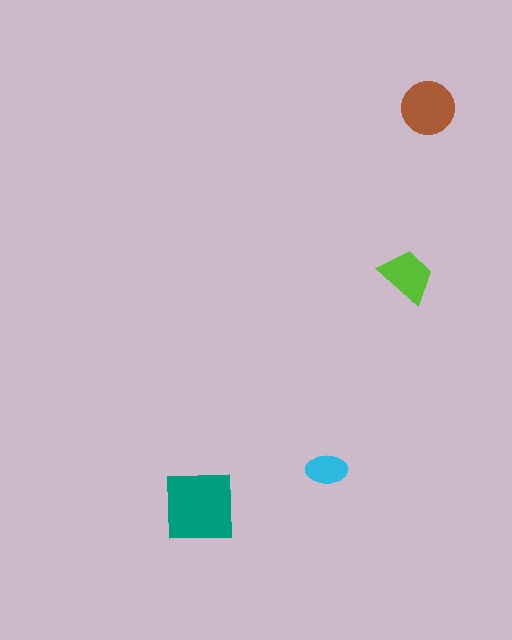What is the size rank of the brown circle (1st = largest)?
2nd.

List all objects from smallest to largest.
The cyan ellipse, the lime trapezoid, the brown circle, the teal square.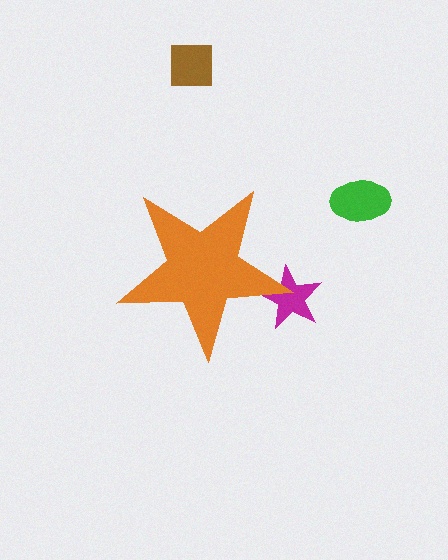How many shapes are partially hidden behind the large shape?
1 shape is partially hidden.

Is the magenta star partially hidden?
Yes, the magenta star is partially hidden behind the orange star.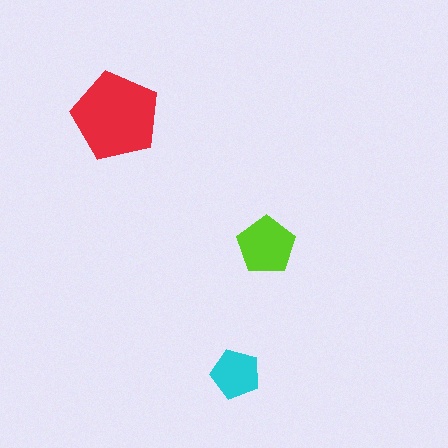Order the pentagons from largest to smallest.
the red one, the lime one, the cyan one.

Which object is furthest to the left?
The red pentagon is leftmost.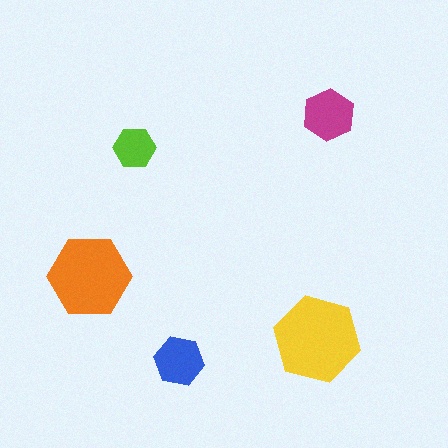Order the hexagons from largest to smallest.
the yellow one, the orange one, the magenta one, the blue one, the lime one.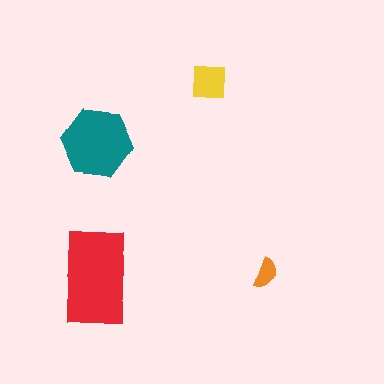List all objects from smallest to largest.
The orange semicircle, the yellow square, the teal hexagon, the red rectangle.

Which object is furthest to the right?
The orange semicircle is rightmost.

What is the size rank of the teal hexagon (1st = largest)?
2nd.